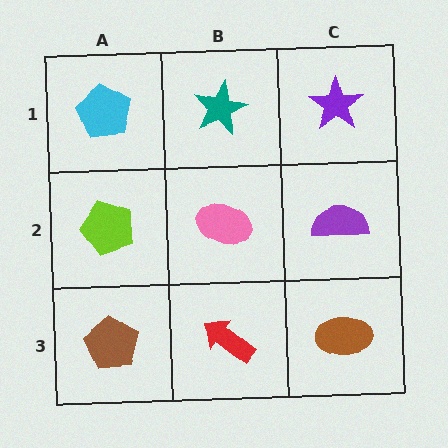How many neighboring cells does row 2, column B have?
4.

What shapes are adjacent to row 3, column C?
A purple semicircle (row 2, column C), a red arrow (row 3, column B).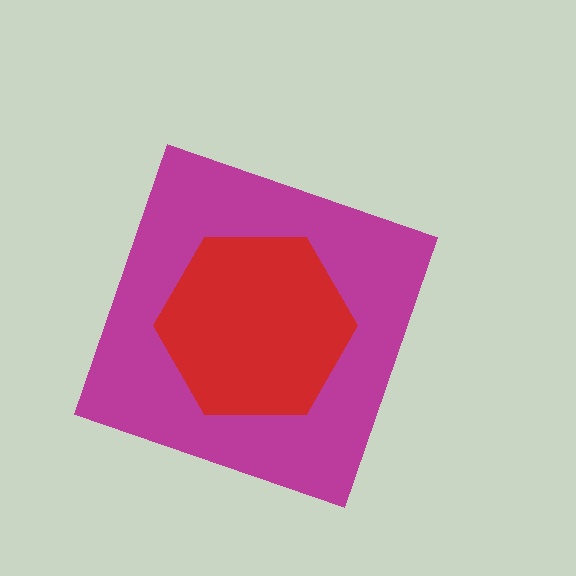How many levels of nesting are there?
2.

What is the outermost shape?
The magenta diamond.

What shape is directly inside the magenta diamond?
The red hexagon.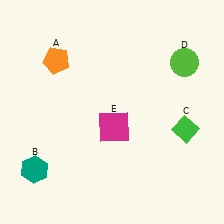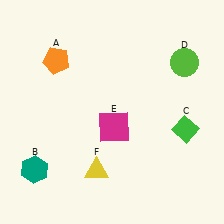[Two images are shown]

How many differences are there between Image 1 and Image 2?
There is 1 difference between the two images.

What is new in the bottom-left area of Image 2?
A yellow triangle (F) was added in the bottom-left area of Image 2.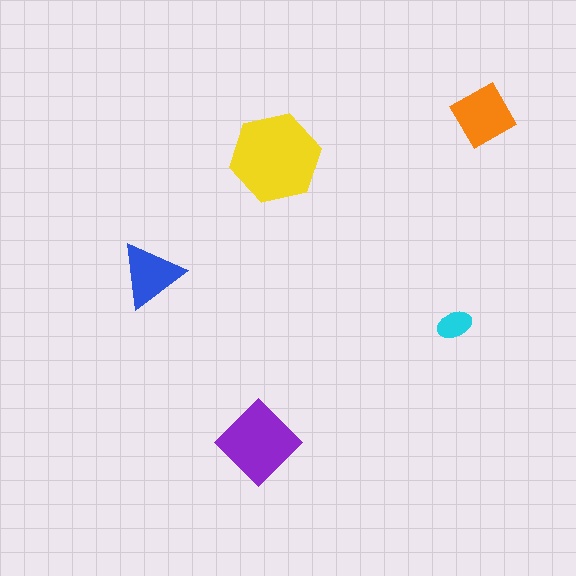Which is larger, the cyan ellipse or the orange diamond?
The orange diamond.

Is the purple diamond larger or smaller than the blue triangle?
Larger.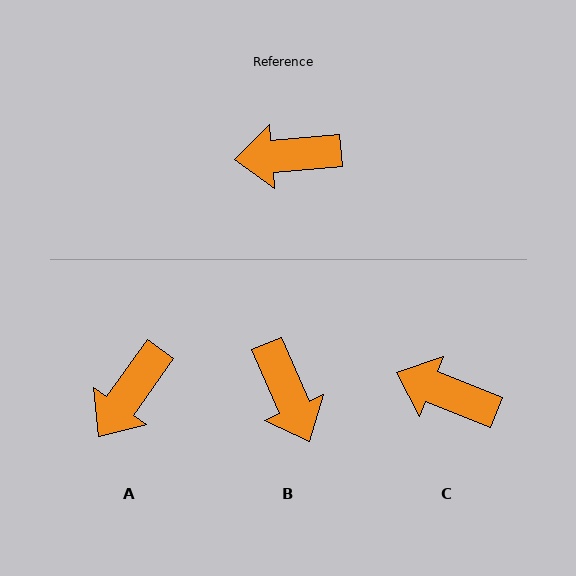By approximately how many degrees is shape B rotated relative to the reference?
Approximately 109 degrees counter-clockwise.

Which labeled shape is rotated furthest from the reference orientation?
B, about 109 degrees away.